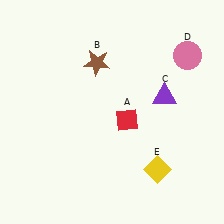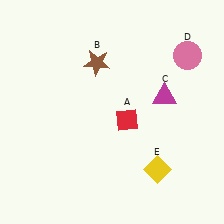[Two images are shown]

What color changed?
The triangle (C) changed from purple in Image 1 to magenta in Image 2.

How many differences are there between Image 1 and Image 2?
There is 1 difference between the two images.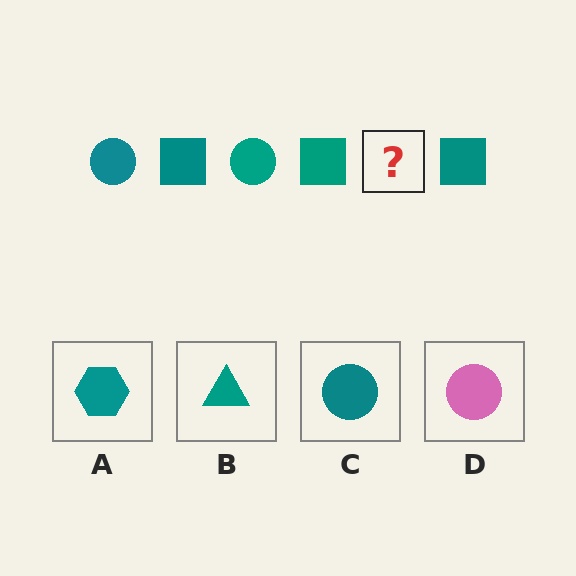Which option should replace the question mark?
Option C.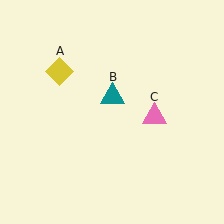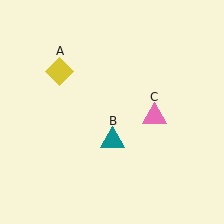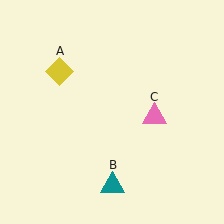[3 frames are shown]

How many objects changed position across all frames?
1 object changed position: teal triangle (object B).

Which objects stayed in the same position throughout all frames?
Yellow diamond (object A) and pink triangle (object C) remained stationary.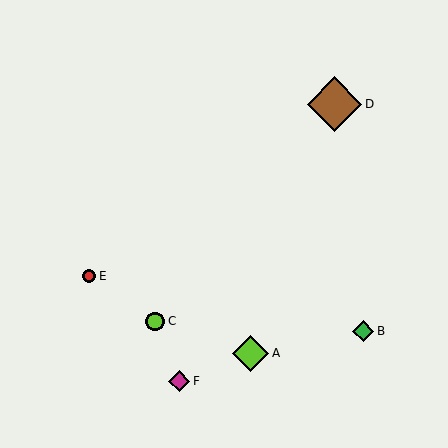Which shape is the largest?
The brown diamond (labeled D) is the largest.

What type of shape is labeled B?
Shape B is a green diamond.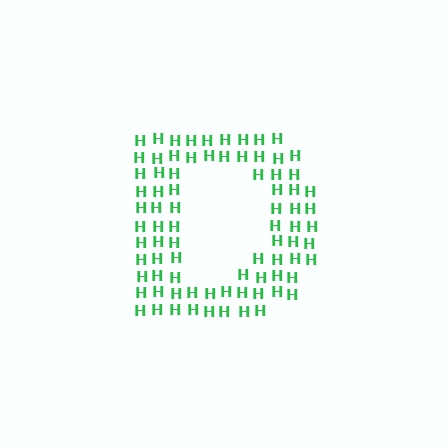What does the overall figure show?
The overall figure shows the letter D.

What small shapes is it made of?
It is made of small letter H's.